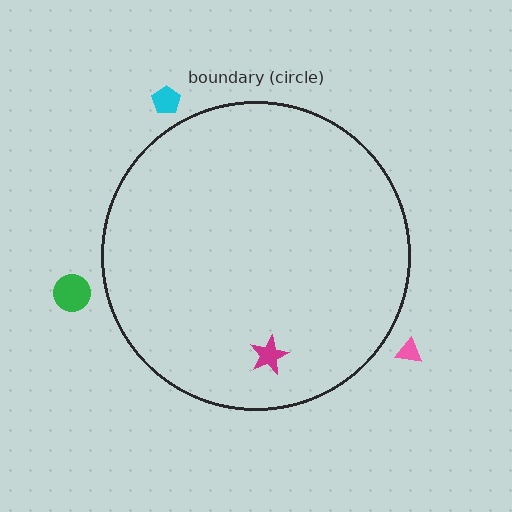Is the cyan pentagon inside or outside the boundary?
Outside.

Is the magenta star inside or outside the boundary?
Inside.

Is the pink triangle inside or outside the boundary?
Outside.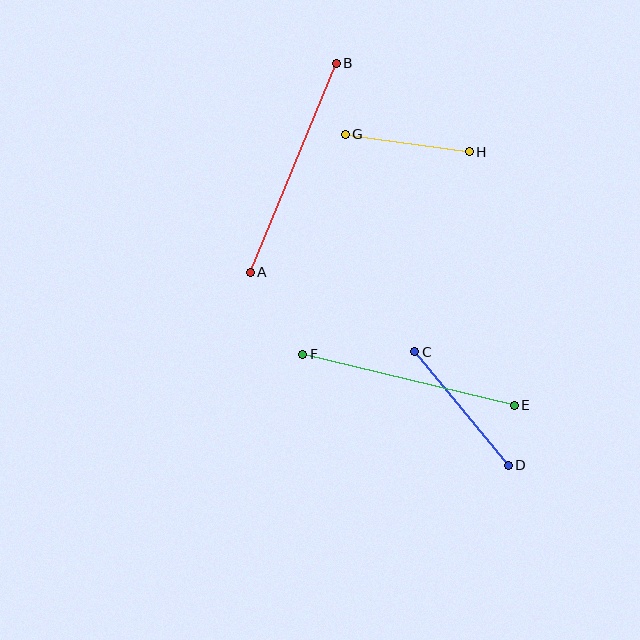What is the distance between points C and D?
The distance is approximately 147 pixels.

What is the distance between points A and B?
The distance is approximately 226 pixels.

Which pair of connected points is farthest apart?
Points A and B are farthest apart.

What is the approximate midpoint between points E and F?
The midpoint is at approximately (409, 380) pixels.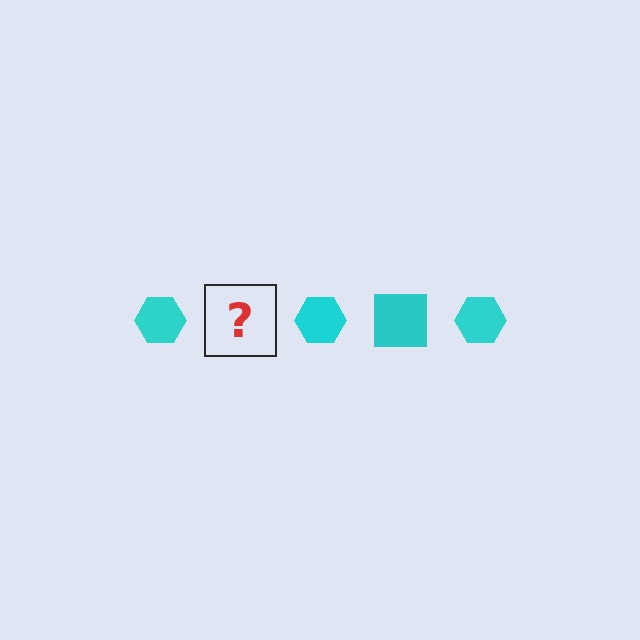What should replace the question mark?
The question mark should be replaced with a cyan square.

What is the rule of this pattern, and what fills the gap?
The rule is that the pattern cycles through hexagon, square shapes in cyan. The gap should be filled with a cyan square.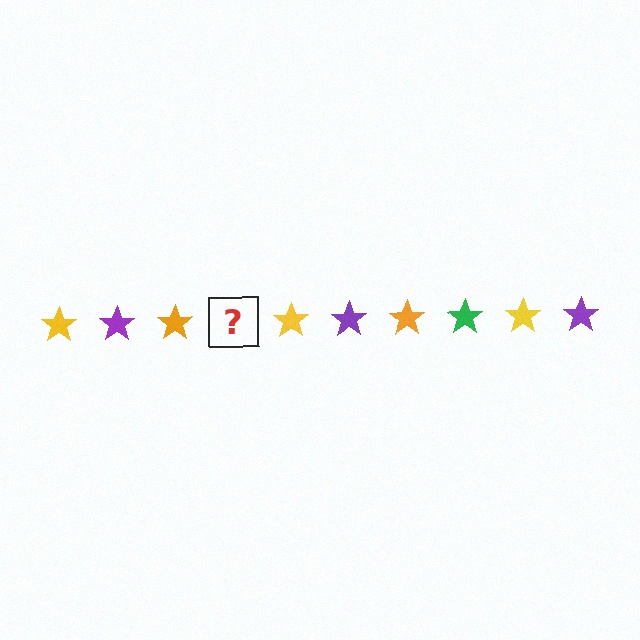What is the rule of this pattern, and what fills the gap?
The rule is that the pattern cycles through yellow, purple, orange, green stars. The gap should be filled with a green star.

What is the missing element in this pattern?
The missing element is a green star.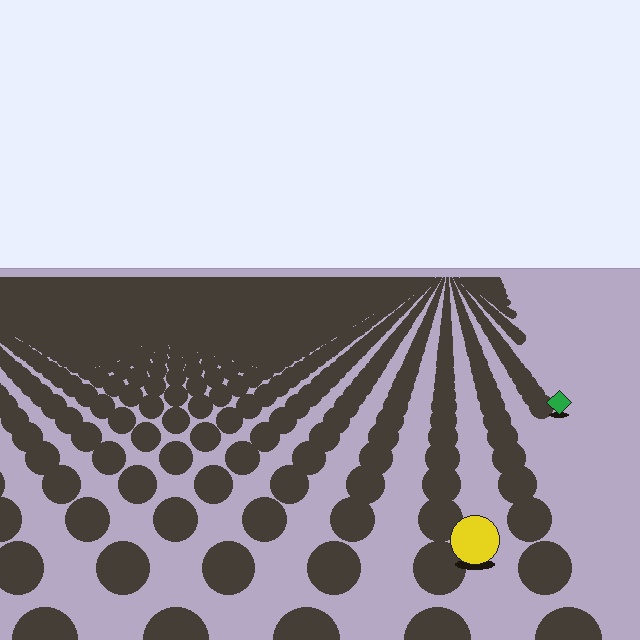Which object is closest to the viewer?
The yellow circle is closest. The texture marks near it are larger and more spread out.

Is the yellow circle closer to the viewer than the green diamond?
Yes. The yellow circle is closer — you can tell from the texture gradient: the ground texture is coarser near it.